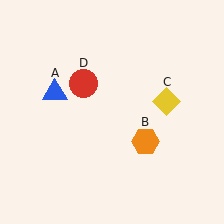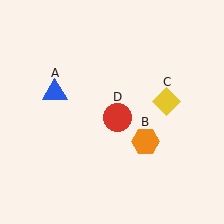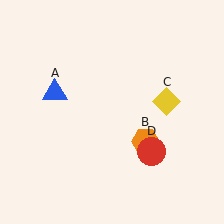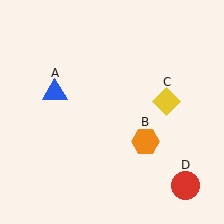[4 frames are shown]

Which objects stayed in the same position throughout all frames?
Blue triangle (object A) and orange hexagon (object B) and yellow diamond (object C) remained stationary.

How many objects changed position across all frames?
1 object changed position: red circle (object D).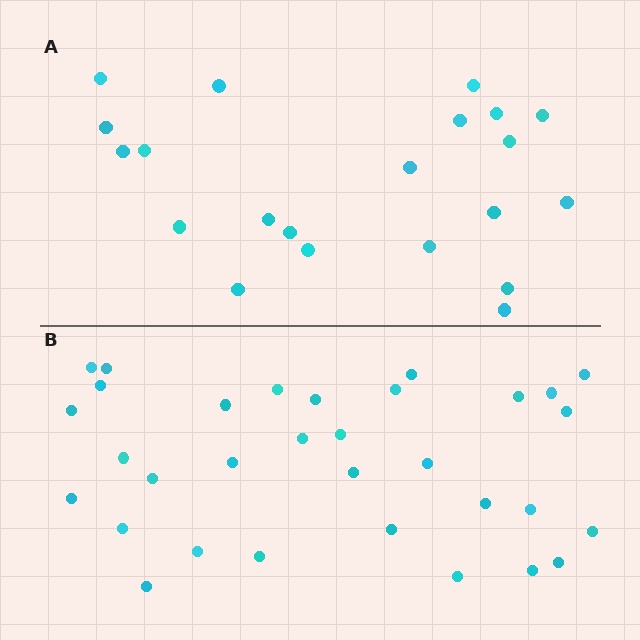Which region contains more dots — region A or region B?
Region B (the bottom region) has more dots.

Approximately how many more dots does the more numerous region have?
Region B has roughly 12 or so more dots than region A.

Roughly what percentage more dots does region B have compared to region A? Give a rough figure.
About 50% more.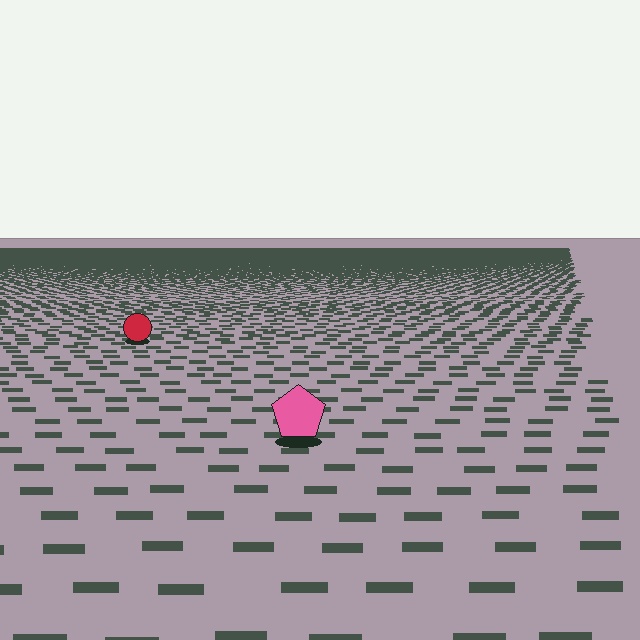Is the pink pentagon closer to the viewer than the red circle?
Yes. The pink pentagon is closer — you can tell from the texture gradient: the ground texture is coarser near it.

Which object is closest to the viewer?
The pink pentagon is closest. The texture marks near it are larger and more spread out.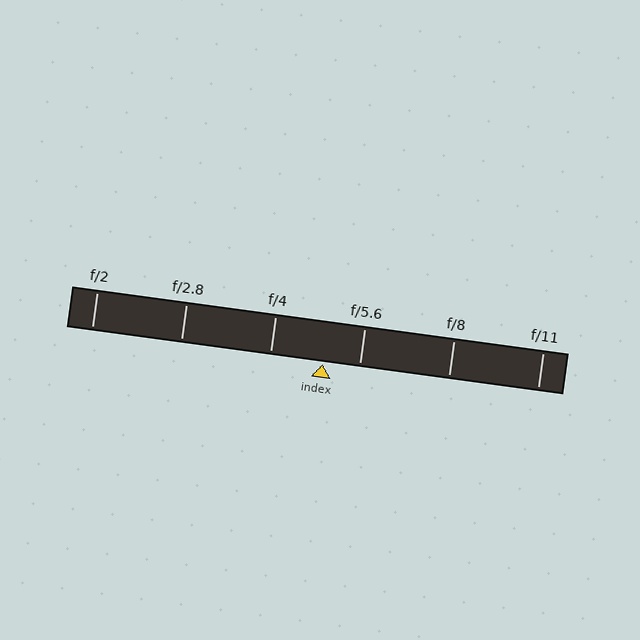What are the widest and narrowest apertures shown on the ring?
The widest aperture shown is f/2 and the narrowest is f/11.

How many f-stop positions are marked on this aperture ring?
There are 6 f-stop positions marked.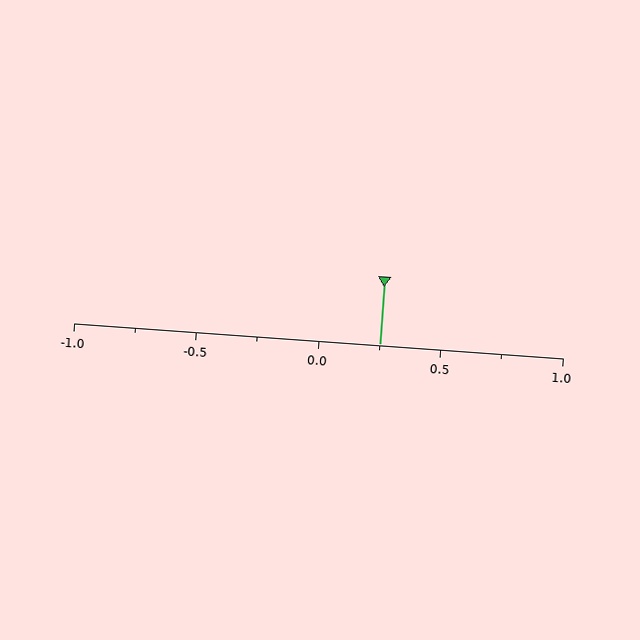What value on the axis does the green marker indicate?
The marker indicates approximately 0.25.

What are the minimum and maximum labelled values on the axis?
The axis runs from -1.0 to 1.0.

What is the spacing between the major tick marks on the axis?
The major ticks are spaced 0.5 apart.